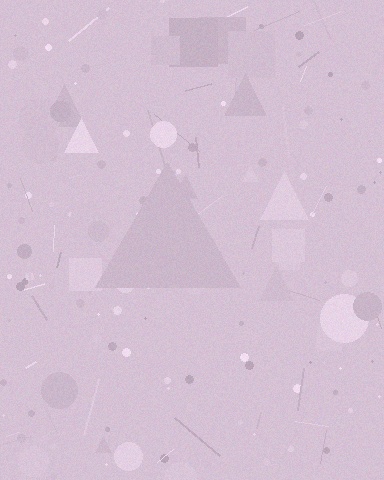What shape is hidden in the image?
A triangle is hidden in the image.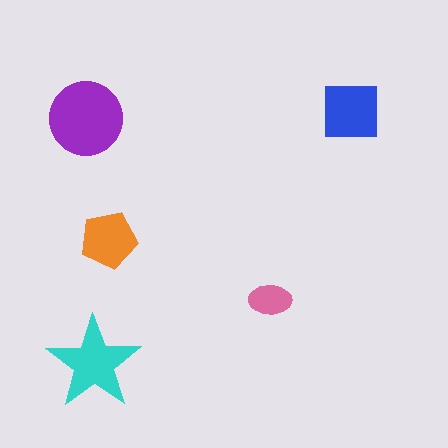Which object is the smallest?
The pink ellipse.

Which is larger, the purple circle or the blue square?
The purple circle.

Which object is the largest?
The purple circle.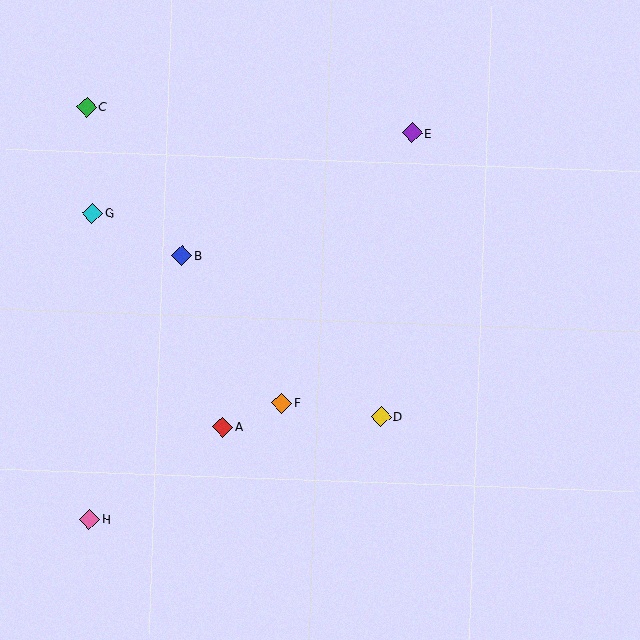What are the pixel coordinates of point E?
Point E is at (412, 133).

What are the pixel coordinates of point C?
Point C is at (87, 107).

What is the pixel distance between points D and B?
The distance between D and B is 256 pixels.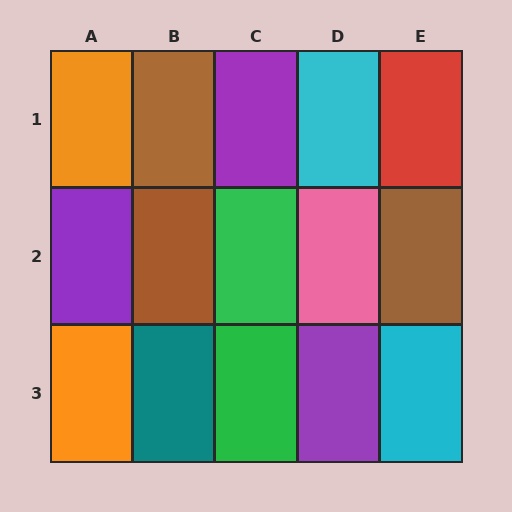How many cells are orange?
2 cells are orange.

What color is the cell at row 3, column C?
Green.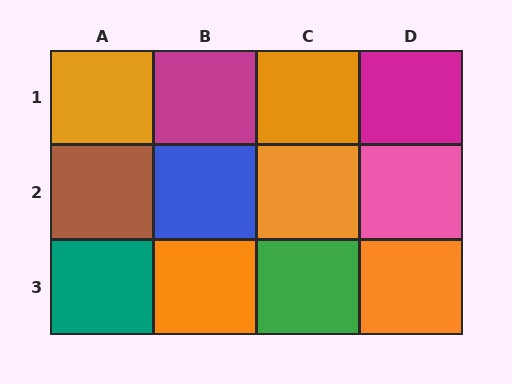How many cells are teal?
1 cell is teal.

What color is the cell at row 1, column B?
Magenta.